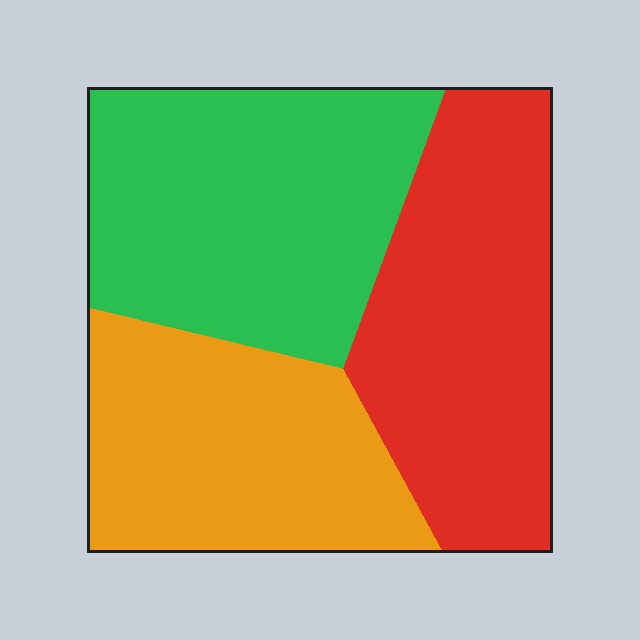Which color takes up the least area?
Orange, at roughly 30%.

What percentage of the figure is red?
Red takes up about one third (1/3) of the figure.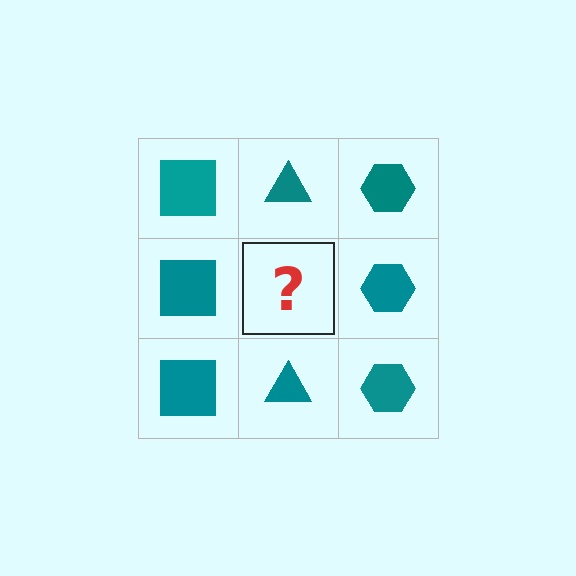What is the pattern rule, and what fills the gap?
The rule is that each column has a consistent shape. The gap should be filled with a teal triangle.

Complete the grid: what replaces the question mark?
The question mark should be replaced with a teal triangle.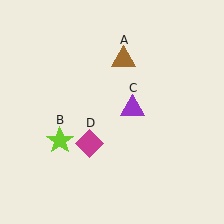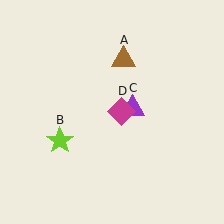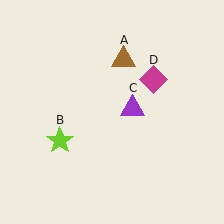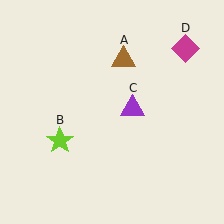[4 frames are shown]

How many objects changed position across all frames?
1 object changed position: magenta diamond (object D).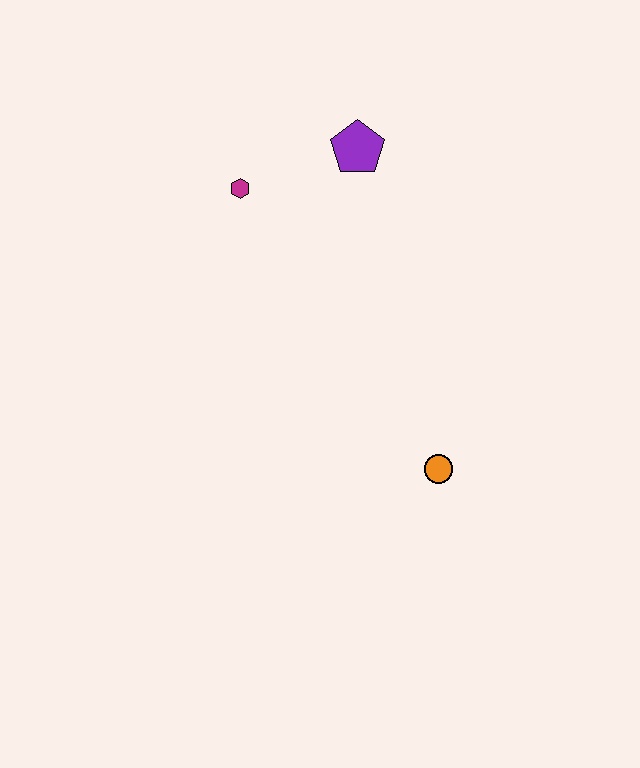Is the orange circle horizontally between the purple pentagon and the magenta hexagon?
No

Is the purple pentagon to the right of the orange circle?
No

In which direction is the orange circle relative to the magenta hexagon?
The orange circle is below the magenta hexagon.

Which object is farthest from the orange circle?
The magenta hexagon is farthest from the orange circle.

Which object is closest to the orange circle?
The purple pentagon is closest to the orange circle.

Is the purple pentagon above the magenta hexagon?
Yes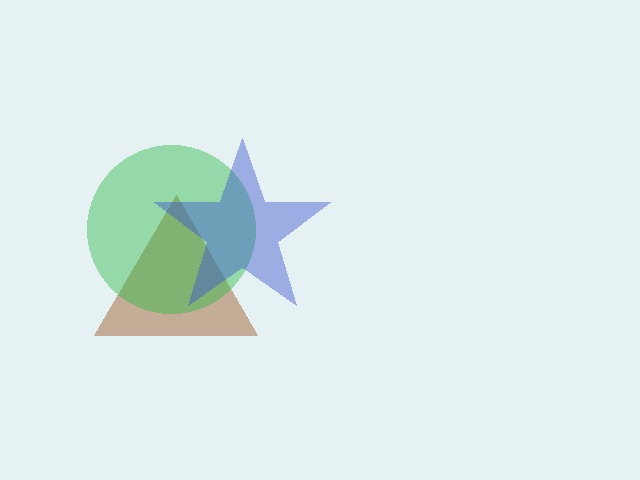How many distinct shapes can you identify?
There are 3 distinct shapes: a brown triangle, a green circle, a blue star.